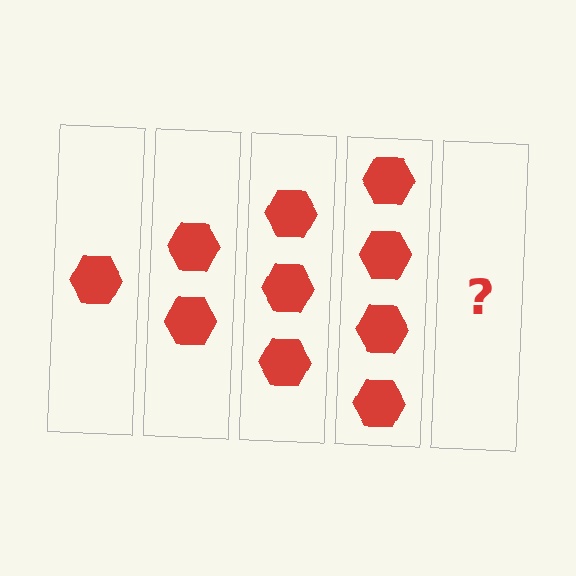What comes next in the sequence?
The next element should be 5 hexagons.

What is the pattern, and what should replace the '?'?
The pattern is that each step adds one more hexagon. The '?' should be 5 hexagons.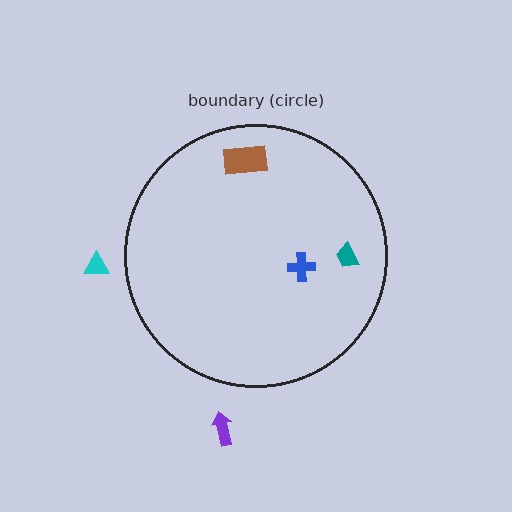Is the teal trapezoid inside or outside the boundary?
Inside.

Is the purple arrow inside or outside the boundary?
Outside.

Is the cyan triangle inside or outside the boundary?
Outside.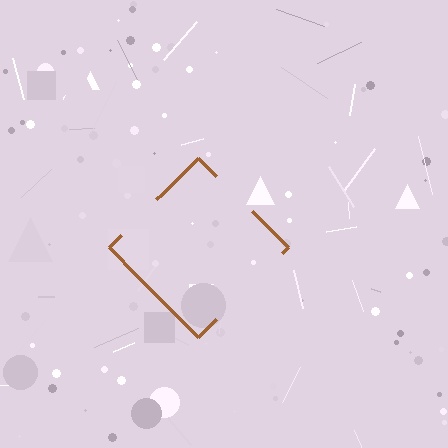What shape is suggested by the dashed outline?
The dashed outline suggests a diamond.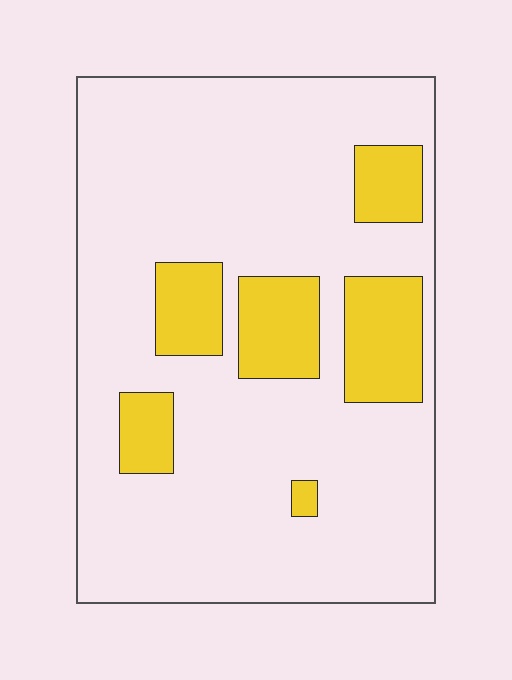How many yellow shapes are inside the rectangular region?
6.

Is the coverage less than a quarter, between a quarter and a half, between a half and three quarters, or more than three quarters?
Less than a quarter.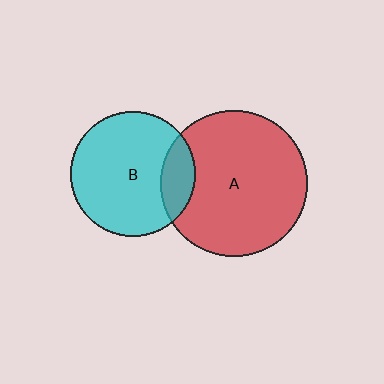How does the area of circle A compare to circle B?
Approximately 1.4 times.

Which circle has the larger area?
Circle A (red).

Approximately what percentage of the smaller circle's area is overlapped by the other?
Approximately 15%.